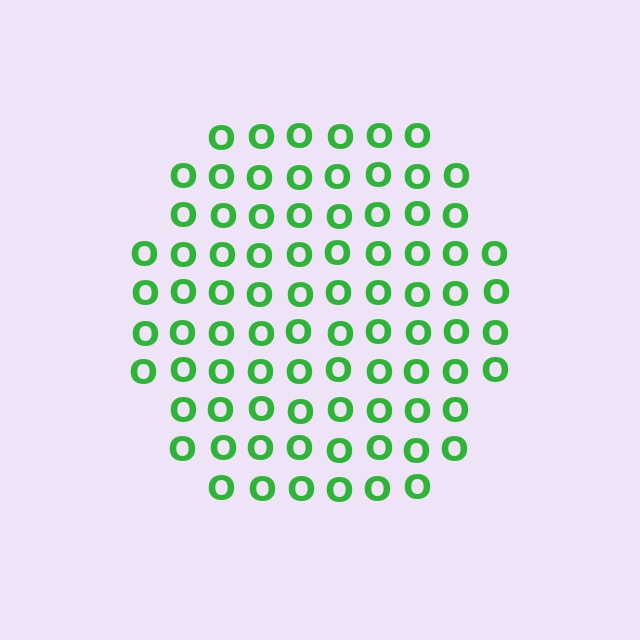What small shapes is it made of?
It is made of small letter O's.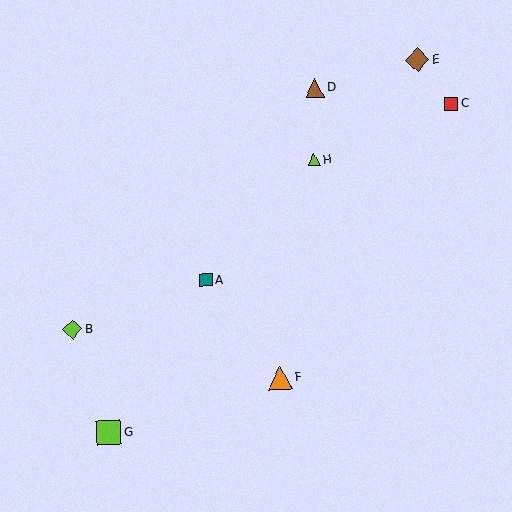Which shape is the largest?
The lime square (labeled G) is the largest.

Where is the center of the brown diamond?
The center of the brown diamond is at (417, 60).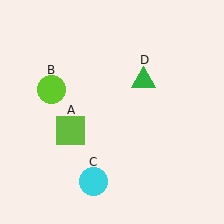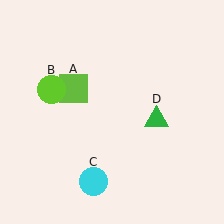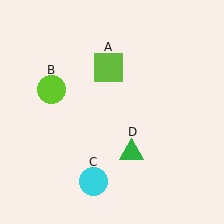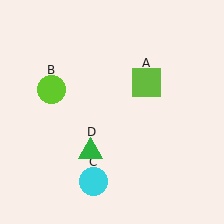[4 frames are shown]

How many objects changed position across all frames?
2 objects changed position: lime square (object A), green triangle (object D).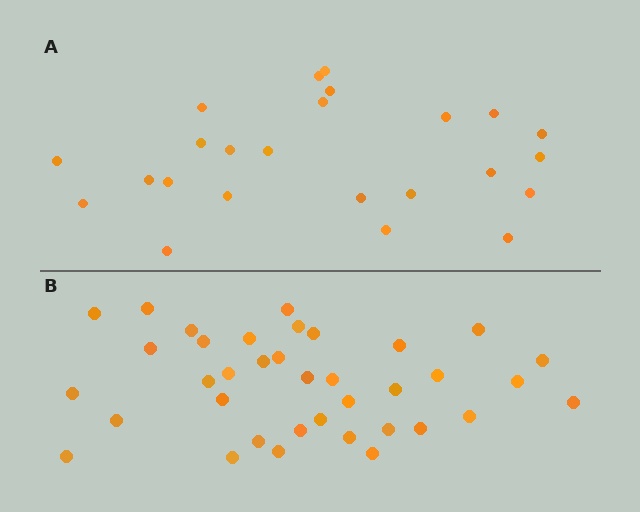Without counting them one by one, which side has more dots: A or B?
Region B (the bottom region) has more dots.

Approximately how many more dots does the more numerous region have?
Region B has approximately 15 more dots than region A.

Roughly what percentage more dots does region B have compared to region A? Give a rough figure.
About 55% more.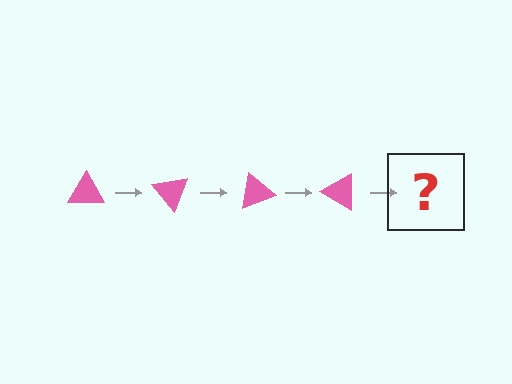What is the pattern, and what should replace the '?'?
The pattern is that the triangle rotates 50 degrees each step. The '?' should be a pink triangle rotated 200 degrees.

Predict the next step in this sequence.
The next step is a pink triangle rotated 200 degrees.